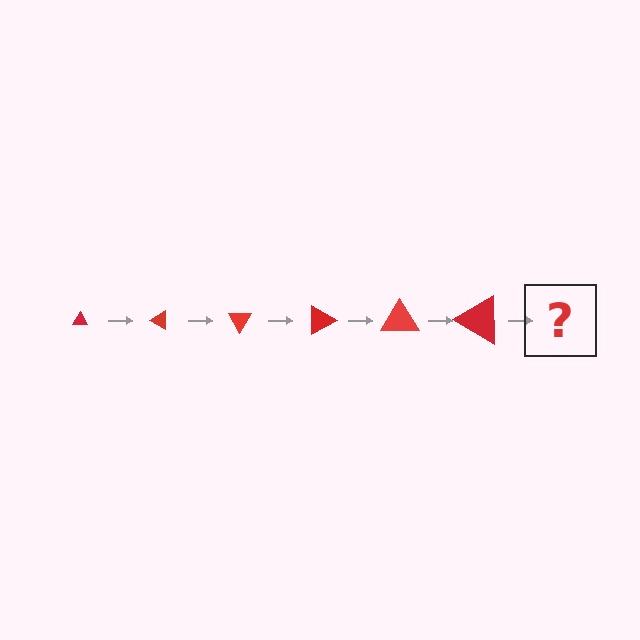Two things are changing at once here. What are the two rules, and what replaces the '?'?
The two rules are that the triangle grows larger each step and it rotates 30 degrees each step. The '?' should be a triangle, larger than the previous one and rotated 180 degrees from the start.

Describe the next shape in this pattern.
It should be a triangle, larger than the previous one and rotated 180 degrees from the start.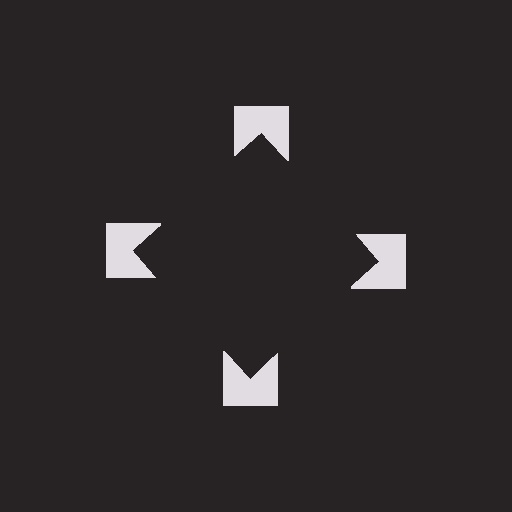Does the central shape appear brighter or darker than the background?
It typically appears slightly darker than the background, even though no actual brightness change is drawn.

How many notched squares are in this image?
There are 4 — one at each vertex of the illusory square.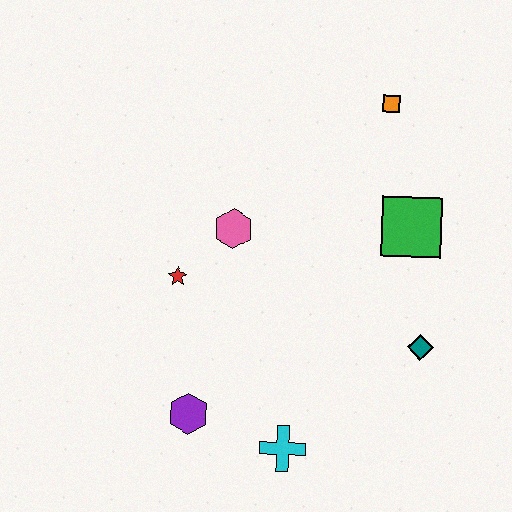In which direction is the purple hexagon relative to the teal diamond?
The purple hexagon is to the left of the teal diamond.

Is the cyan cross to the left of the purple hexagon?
No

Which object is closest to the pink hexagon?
The red star is closest to the pink hexagon.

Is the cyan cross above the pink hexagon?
No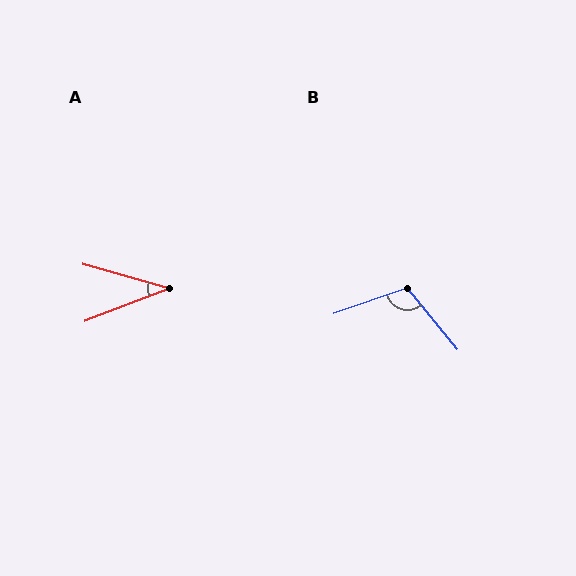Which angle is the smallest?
A, at approximately 37 degrees.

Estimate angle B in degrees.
Approximately 110 degrees.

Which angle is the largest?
B, at approximately 110 degrees.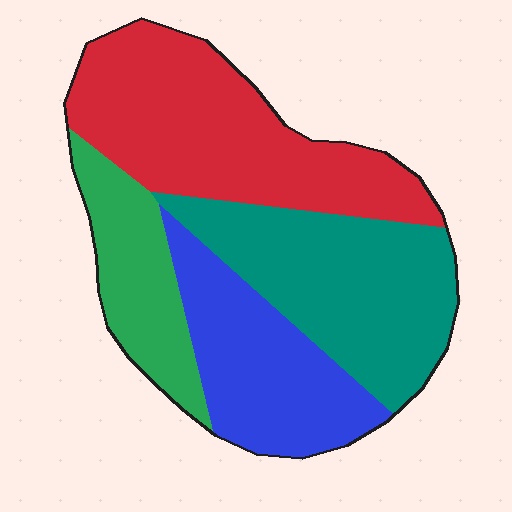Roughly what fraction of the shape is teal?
Teal covers roughly 30% of the shape.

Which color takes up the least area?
Green, at roughly 15%.